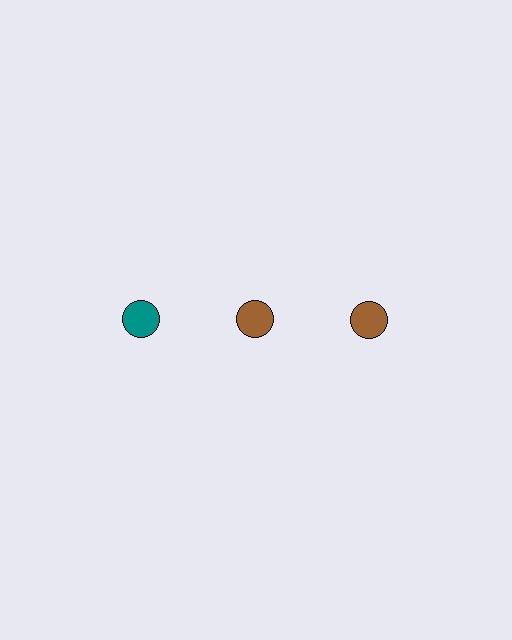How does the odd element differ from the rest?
It has a different color: teal instead of brown.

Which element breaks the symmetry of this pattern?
The teal circle in the top row, leftmost column breaks the symmetry. All other shapes are brown circles.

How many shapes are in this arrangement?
There are 3 shapes arranged in a grid pattern.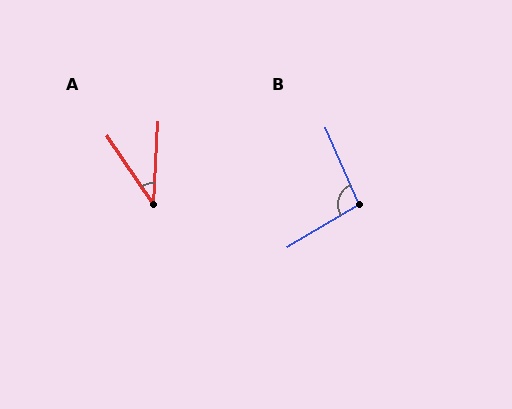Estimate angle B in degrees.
Approximately 97 degrees.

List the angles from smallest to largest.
A (37°), B (97°).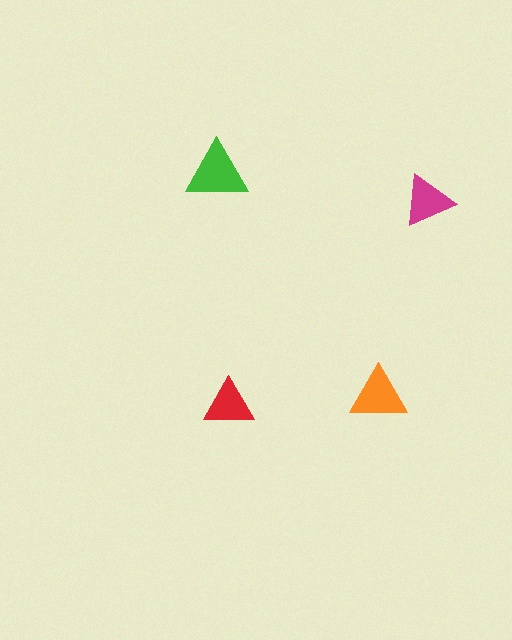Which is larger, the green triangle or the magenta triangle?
The green one.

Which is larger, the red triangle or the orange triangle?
The orange one.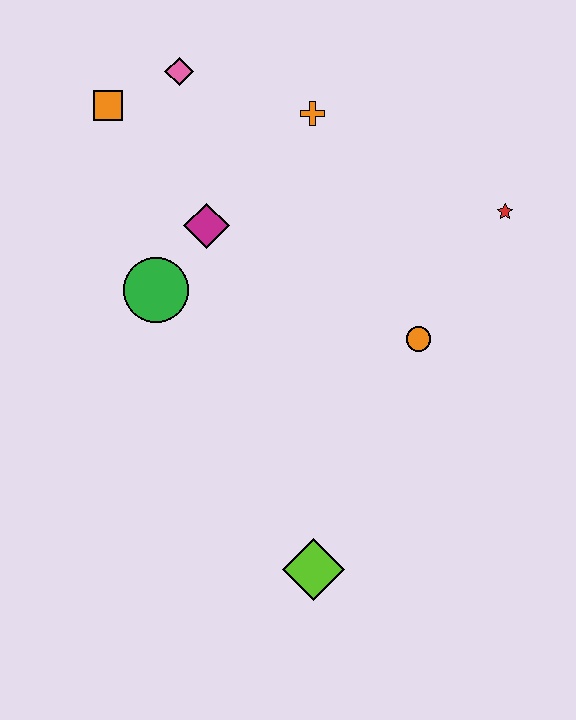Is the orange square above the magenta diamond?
Yes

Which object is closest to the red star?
The orange circle is closest to the red star.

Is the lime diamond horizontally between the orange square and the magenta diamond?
No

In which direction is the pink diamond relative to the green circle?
The pink diamond is above the green circle.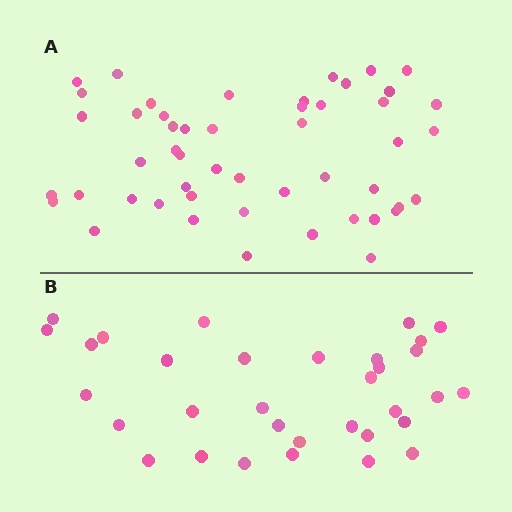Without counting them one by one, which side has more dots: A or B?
Region A (the top region) has more dots.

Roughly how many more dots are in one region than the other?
Region A has approximately 15 more dots than region B.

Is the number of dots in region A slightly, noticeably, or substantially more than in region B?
Region A has substantially more. The ratio is roughly 1.5 to 1.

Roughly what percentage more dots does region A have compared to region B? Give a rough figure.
About 50% more.